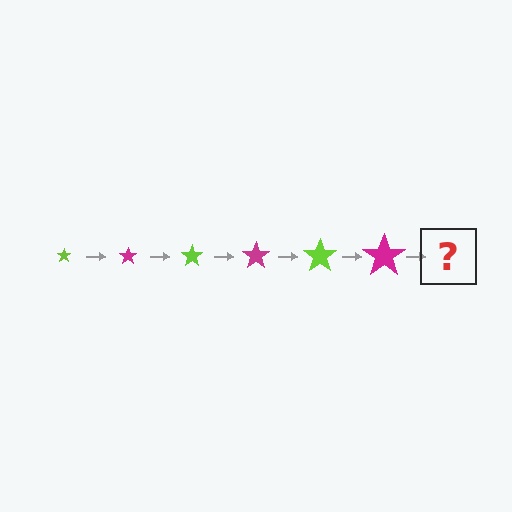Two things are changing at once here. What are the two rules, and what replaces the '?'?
The two rules are that the star grows larger each step and the color cycles through lime and magenta. The '?' should be a lime star, larger than the previous one.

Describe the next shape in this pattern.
It should be a lime star, larger than the previous one.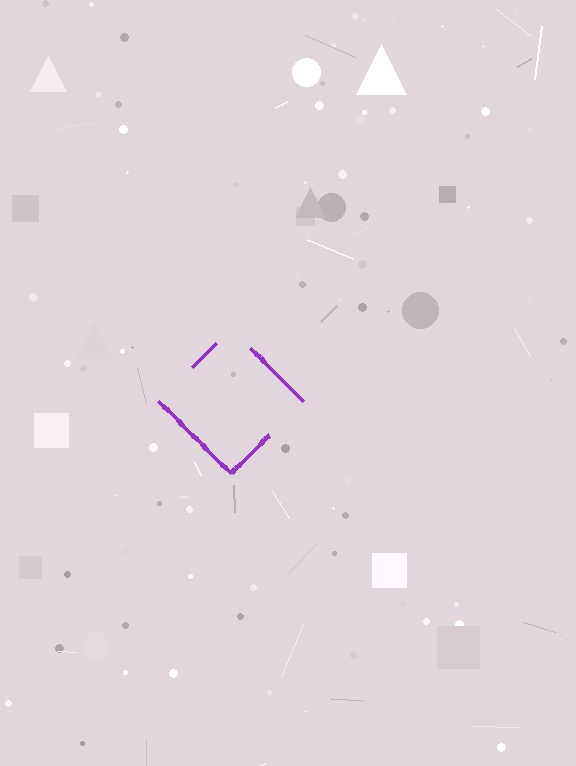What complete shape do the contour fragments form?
The contour fragments form a diamond.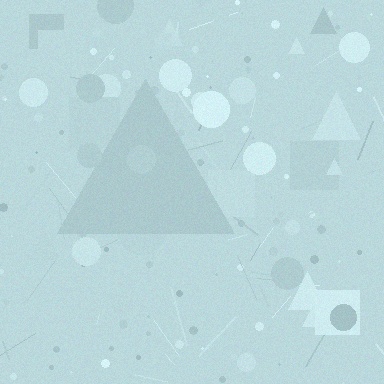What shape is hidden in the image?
A triangle is hidden in the image.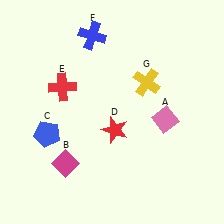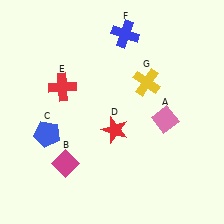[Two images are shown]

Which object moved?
The blue cross (F) moved right.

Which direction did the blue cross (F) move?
The blue cross (F) moved right.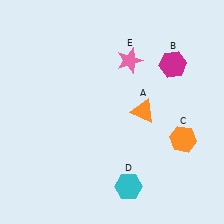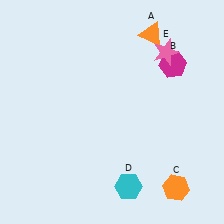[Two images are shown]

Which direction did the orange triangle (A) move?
The orange triangle (A) moved up.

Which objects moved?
The objects that moved are: the orange triangle (A), the orange hexagon (C), the pink star (E).